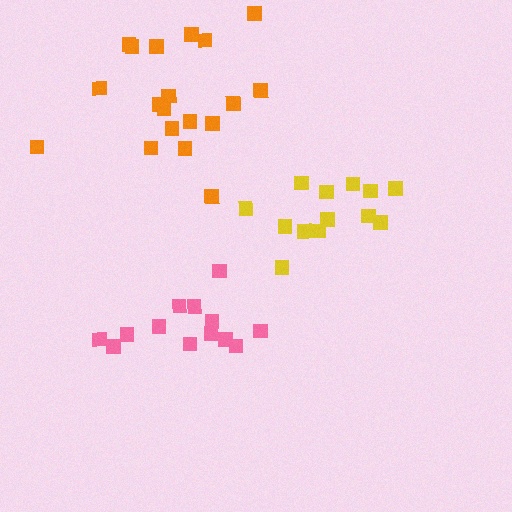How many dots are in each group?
Group 1: 19 dots, Group 2: 13 dots, Group 3: 13 dots (45 total).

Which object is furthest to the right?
The yellow cluster is rightmost.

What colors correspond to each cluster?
The clusters are colored: orange, pink, yellow.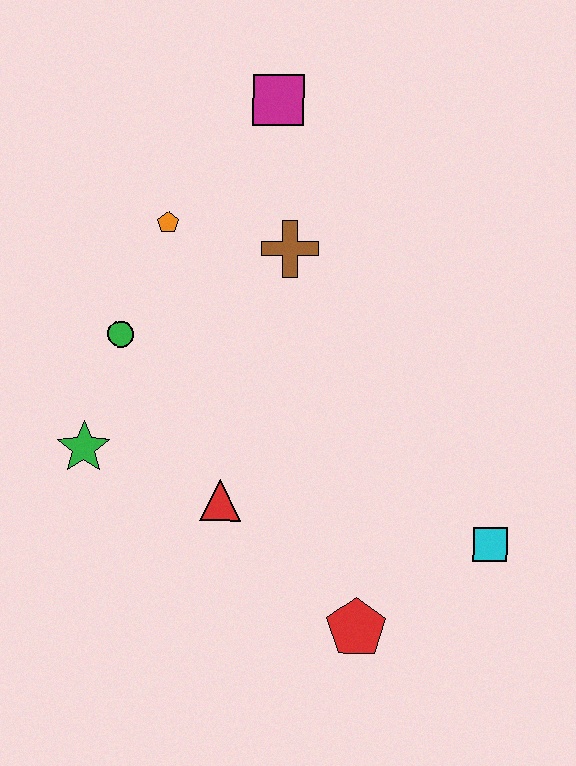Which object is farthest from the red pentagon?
The magenta square is farthest from the red pentagon.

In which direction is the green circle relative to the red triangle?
The green circle is above the red triangle.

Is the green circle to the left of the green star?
No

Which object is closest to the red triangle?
The green star is closest to the red triangle.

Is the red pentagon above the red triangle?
No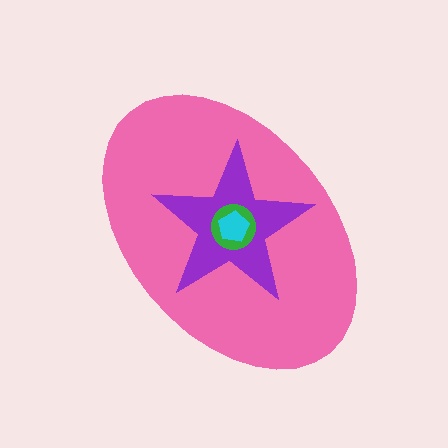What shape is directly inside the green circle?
The cyan pentagon.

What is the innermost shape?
The cyan pentagon.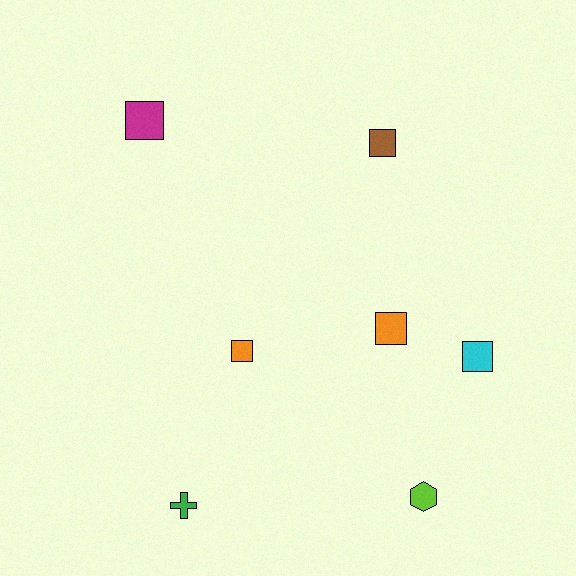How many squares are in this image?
There are 5 squares.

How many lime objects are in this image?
There is 1 lime object.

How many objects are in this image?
There are 7 objects.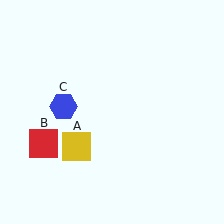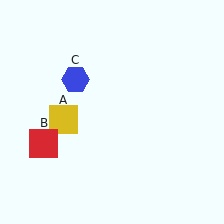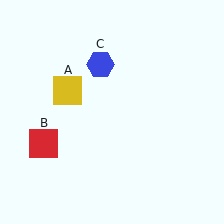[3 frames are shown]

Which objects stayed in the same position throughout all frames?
Red square (object B) remained stationary.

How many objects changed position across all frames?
2 objects changed position: yellow square (object A), blue hexagon (object C).